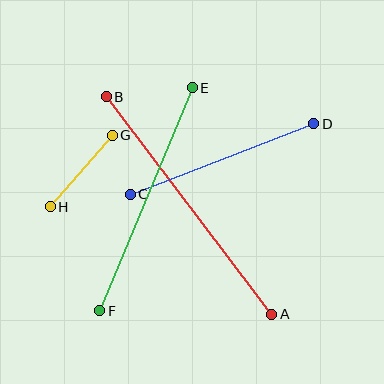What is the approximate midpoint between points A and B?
The midpoint is at approximately (189, 205) pixels.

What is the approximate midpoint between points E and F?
The midpoint is at approximately (146, 199) pixels.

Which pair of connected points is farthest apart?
Points A and B are farthest apart.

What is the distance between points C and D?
The distance is approximately 196 pixels.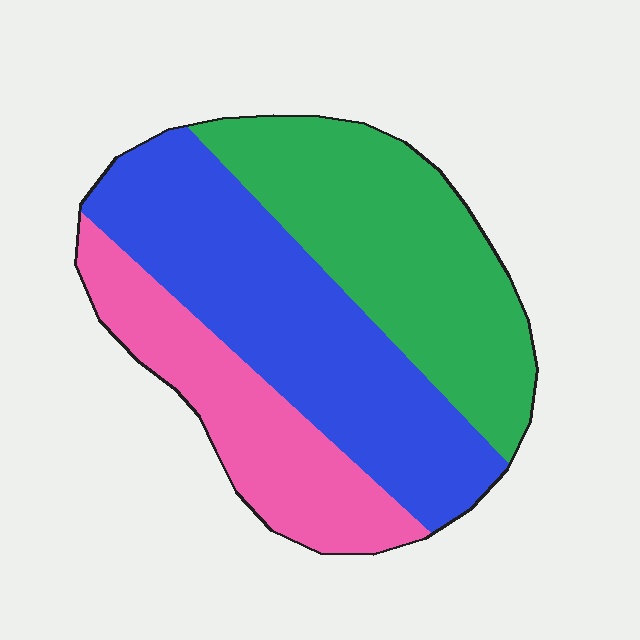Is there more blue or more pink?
Blue.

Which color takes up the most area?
Blue, at roughly 40%.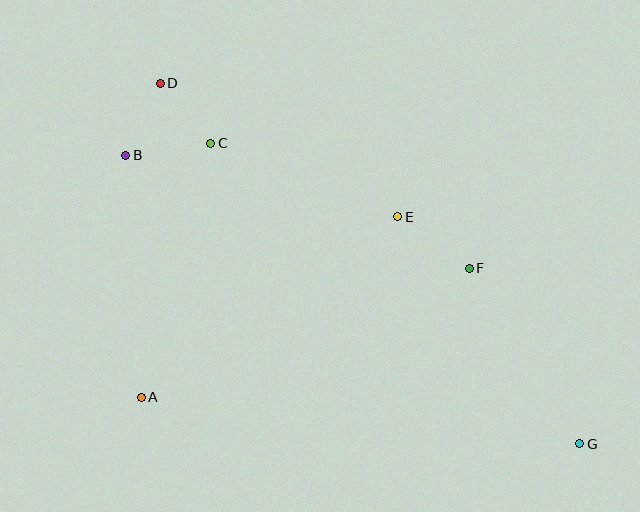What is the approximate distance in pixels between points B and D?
The distance between B and D is approximately 80 pixels.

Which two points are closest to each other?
Points C and D are closest to each other.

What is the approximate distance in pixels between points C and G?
The distance between C and G is approximately 476 pixels.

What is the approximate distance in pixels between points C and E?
The distance between C and E is approximately 201 pixels.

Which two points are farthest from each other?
Points D and G are farthest from each other.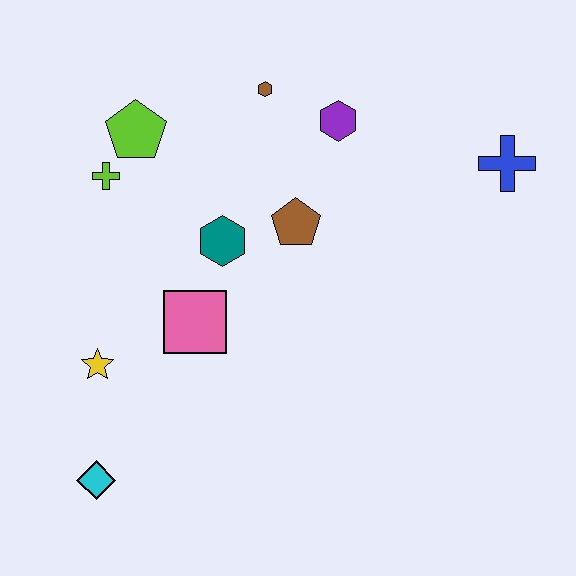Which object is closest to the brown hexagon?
The purple hexagon is closest to the brown hexagon.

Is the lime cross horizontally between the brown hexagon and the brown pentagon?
No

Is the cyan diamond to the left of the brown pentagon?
Yes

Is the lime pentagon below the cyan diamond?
No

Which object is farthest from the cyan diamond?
The blue cross is farthest from the cyan diamond.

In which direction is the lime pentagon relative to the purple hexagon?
The lime pentagon is to the left of the purple hexagon.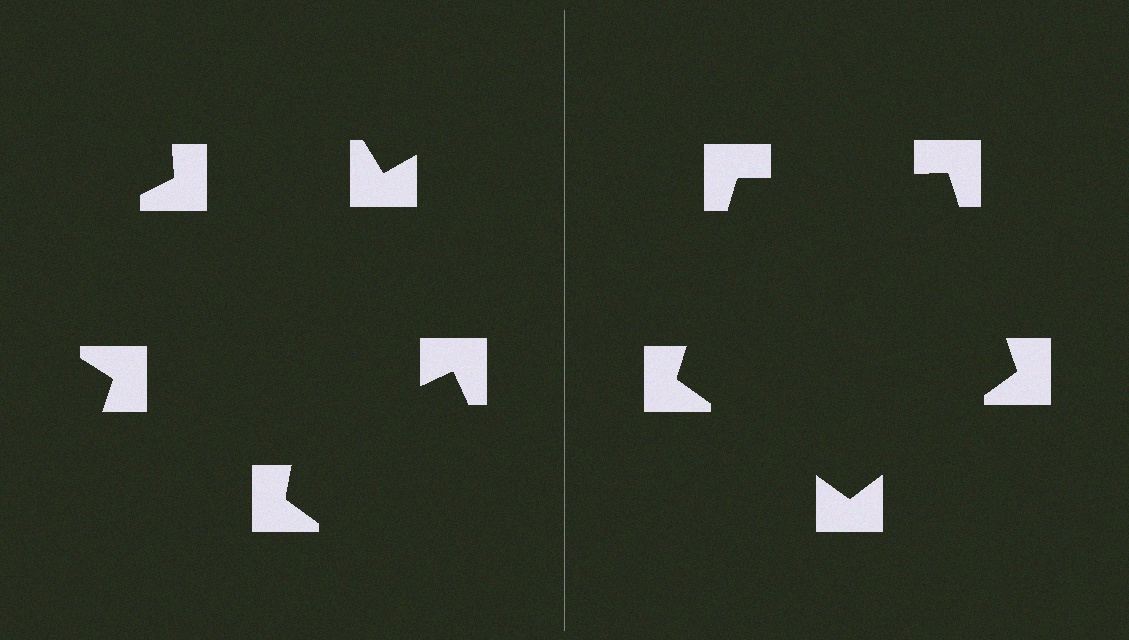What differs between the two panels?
The notched squares are positioned identically on both sides; only the wedge orientations differ. On the right they align to a pentagon; on the left they are misaligned.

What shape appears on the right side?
An illusory pentagon.